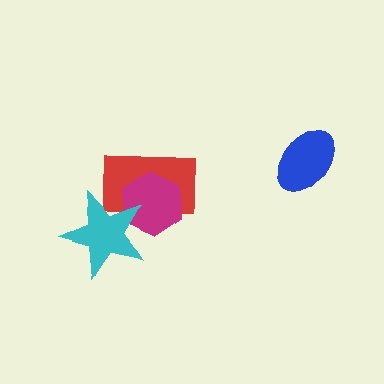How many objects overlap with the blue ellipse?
0 objects overlap with the blue ellipse.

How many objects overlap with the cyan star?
2 objects overlap with the cyan star.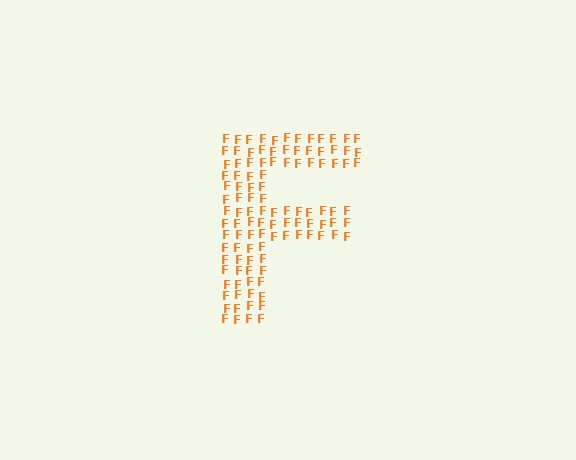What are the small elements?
The small elements are letter F's.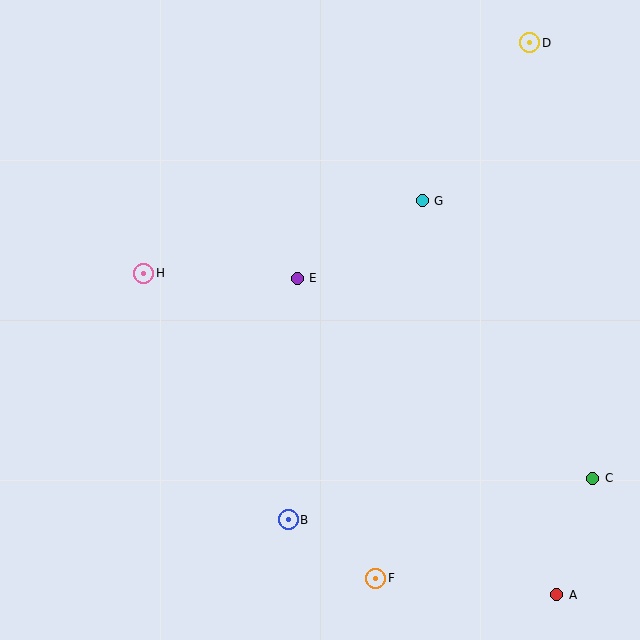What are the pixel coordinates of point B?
Point B is at (288, 520).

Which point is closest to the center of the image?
Point E at (297, 278) is closest to the center.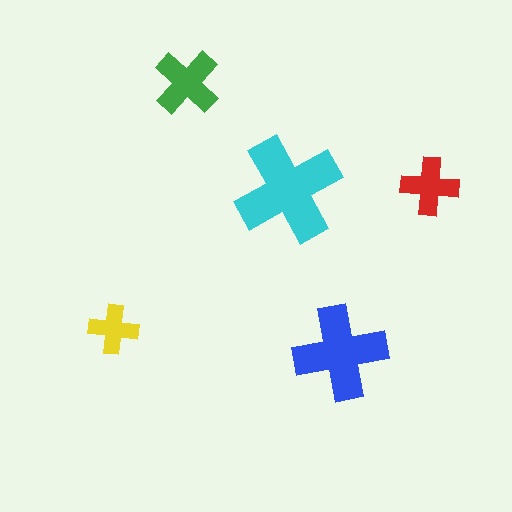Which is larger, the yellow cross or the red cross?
The red one.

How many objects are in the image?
There are 5 objects in the image.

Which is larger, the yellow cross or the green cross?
The green one.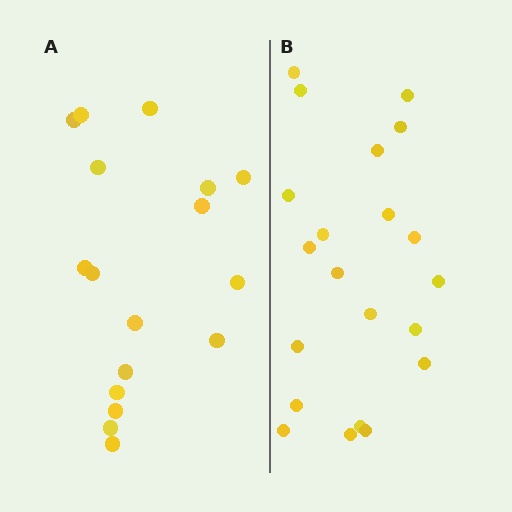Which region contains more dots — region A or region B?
Region B (the right region) has more dots.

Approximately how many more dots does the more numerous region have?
Region B has about 4 more dots than region A.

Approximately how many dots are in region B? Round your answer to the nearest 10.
About 20 dots. (The exact count is 21, which rounds to 20.)